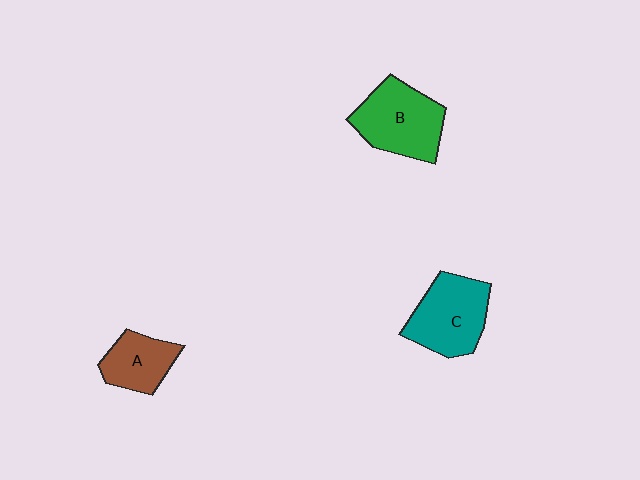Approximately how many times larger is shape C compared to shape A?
Approximately 1.5 times.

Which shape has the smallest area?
Shape A (brown).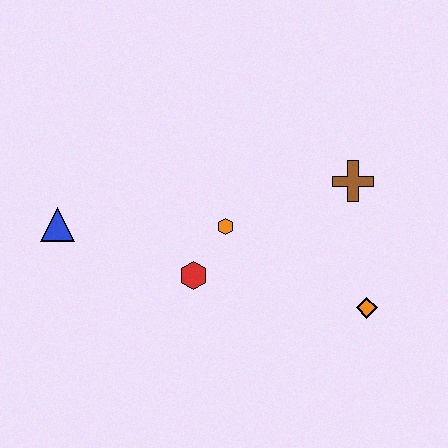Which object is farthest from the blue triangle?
The orange diamond is farthest from the blue triangle.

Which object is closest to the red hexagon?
The orange hexagon is closest to the red hexagon.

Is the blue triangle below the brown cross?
Yes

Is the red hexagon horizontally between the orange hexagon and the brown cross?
No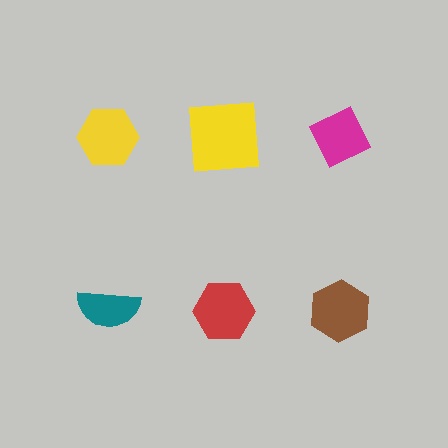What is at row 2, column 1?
A teal semicircle.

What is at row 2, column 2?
A red hexagon.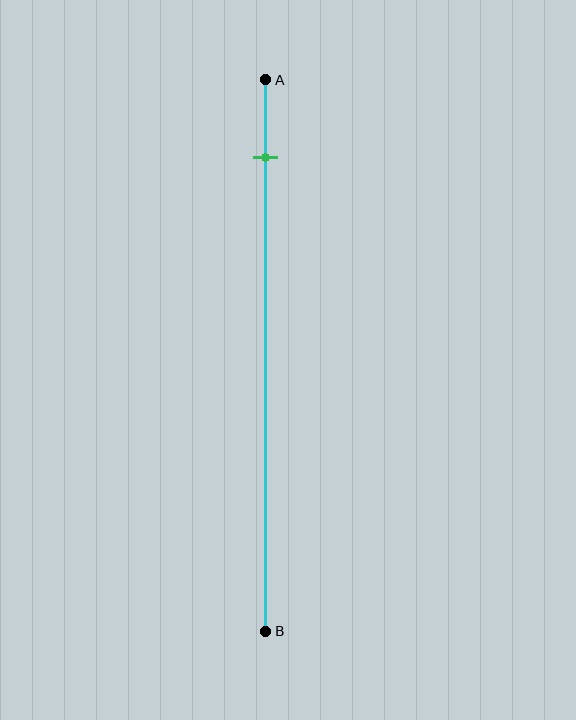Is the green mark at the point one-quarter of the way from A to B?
No, the mark is at about 15% from A, not at the 25% one-quarter point.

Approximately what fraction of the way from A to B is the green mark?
The green mark is approximately 15% of the way from A to B.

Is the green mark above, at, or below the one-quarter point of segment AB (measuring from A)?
The green mark is above the one-quarter point of segment AB.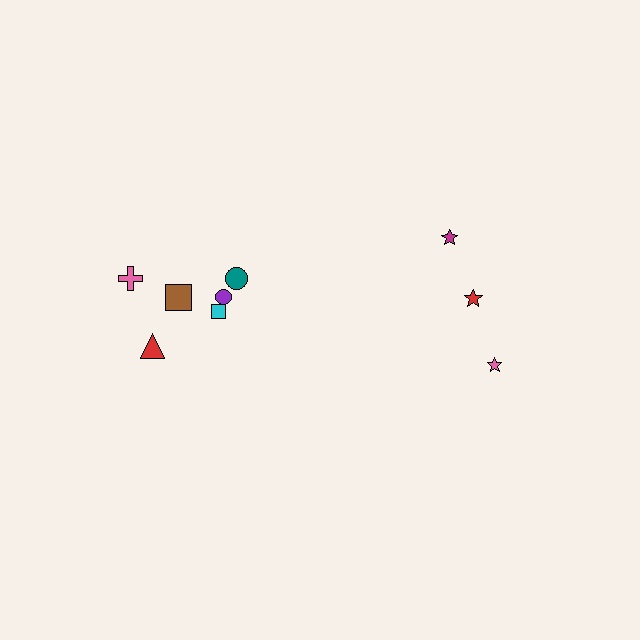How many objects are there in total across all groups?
There are 9 objects.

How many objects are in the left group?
There are 6 objects.